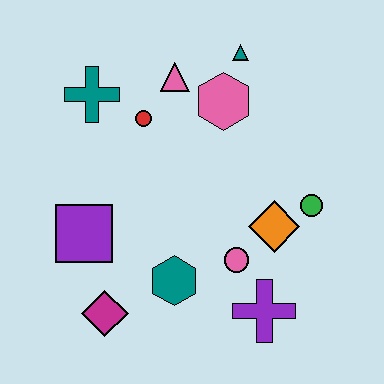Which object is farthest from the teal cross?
The purple cross is farthest from the teal cross.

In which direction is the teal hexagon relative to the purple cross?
The teal hexagon is to the left of the purple cross.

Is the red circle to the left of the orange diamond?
Yes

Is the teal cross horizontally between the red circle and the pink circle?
No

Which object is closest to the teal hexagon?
The pink circle is closest to the teal hexagon.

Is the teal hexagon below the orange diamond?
Yes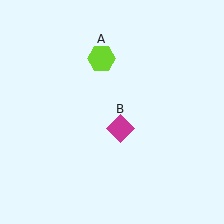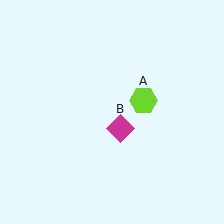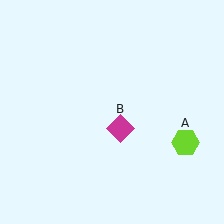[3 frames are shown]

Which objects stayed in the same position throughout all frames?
Magenta diamond (object B) remained stationary.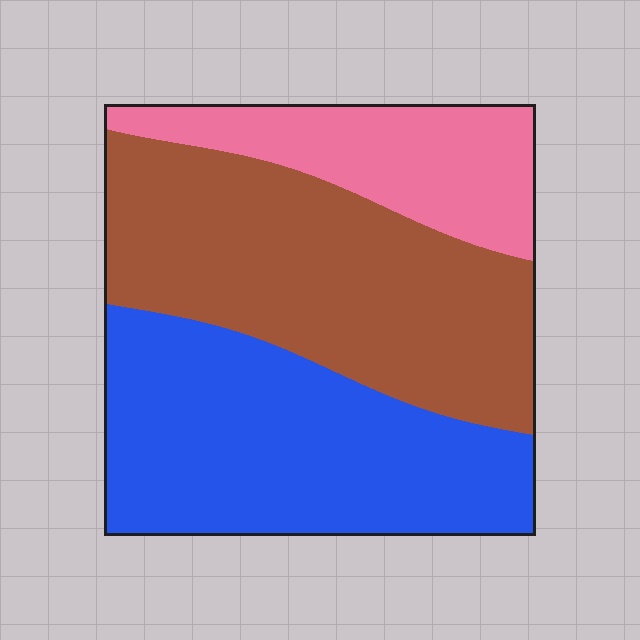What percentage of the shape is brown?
Brown takes up about two fifths (2/5) of the shape.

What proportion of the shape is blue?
Blue takes up about two fifths (2/5) of the shape.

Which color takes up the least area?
Pink, at roughly 20%.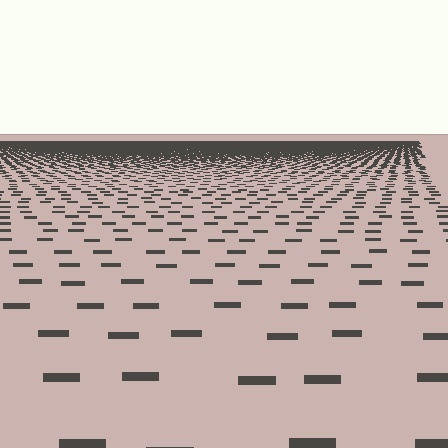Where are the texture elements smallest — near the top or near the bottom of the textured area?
Near the top.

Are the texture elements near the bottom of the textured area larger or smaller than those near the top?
Larger. Near the bottom, elements are closer to the viewer and appear at a bigger on-screen size.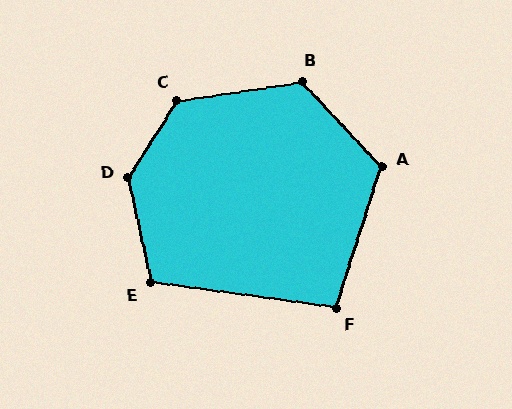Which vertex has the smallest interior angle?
F, at approximately 100 degrees.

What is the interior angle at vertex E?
Approximately 110 degrees (obtuse).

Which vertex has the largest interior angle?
D, at approximately 135 degrees.